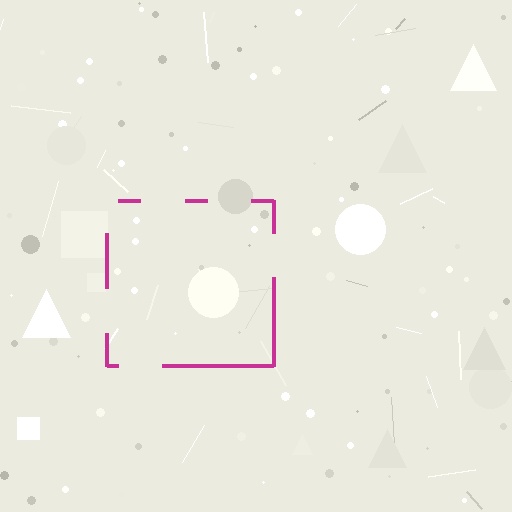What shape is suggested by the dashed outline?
The dashed outline suggests a square.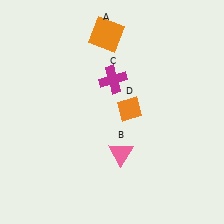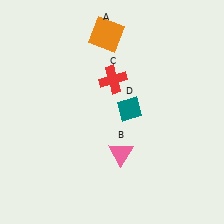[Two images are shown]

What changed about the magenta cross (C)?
In Image 1, C is magenta. In Image 2, it changed to red.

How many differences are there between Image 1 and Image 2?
There are 2 differences between the two images.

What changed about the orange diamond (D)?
In Image 1, D is orange. In Image 2, it changed to teal.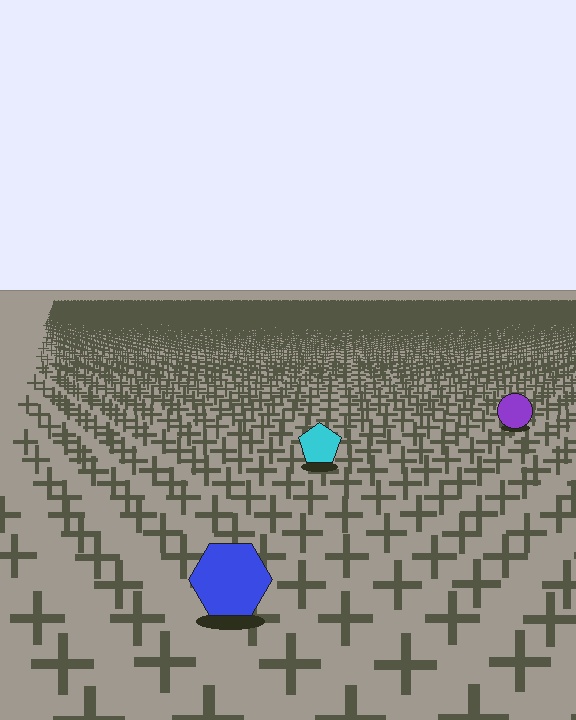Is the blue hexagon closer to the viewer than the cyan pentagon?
Yes. The blue hexagon is closer — you can tell from the texture gradient: the ground texture is coarser near it.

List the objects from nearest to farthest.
From nearest to farthest: the blue hexagon, the cyan pentagon, the purple circle.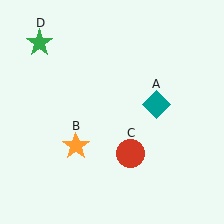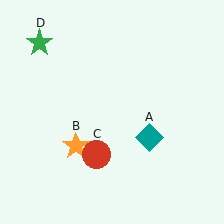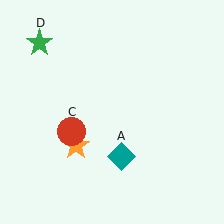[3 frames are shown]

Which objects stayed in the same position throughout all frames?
Orange star (object B) and green star (object D) remained stationary.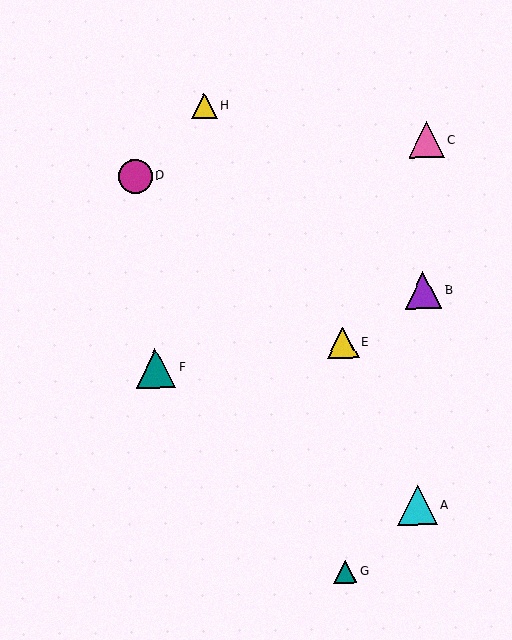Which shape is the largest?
The cyan triangle (labeled A) is the largest.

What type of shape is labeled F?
Shape F is a teal triangle.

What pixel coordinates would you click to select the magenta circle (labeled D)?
Click at (135, 176) to select the magenta circle D.